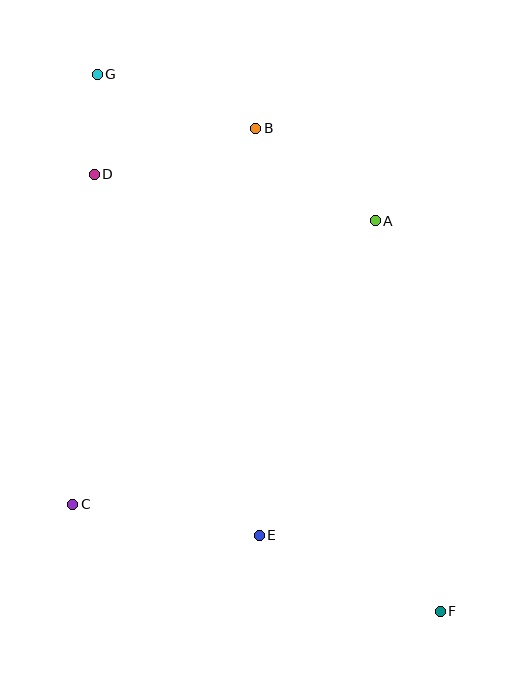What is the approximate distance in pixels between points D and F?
The distance between D and F is approximately 557 pixels.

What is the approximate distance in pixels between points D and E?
The distance between D and E is approximately 397 pixels.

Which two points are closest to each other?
Points D and G are closest to each other.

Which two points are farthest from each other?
Points F and G are farthest from each other.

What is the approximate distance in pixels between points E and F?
The distance between E and F is approximately 196 pixels.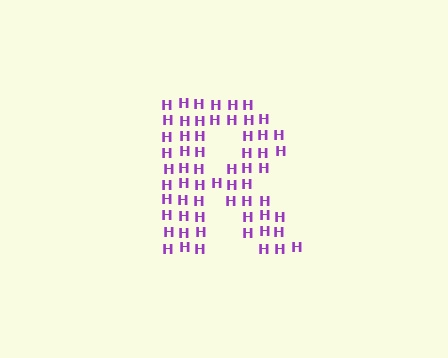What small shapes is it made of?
It is made of small letter H's.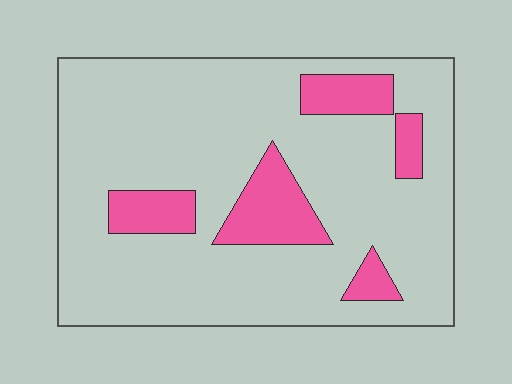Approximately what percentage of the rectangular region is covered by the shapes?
Approximately 15%.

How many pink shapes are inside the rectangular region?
5.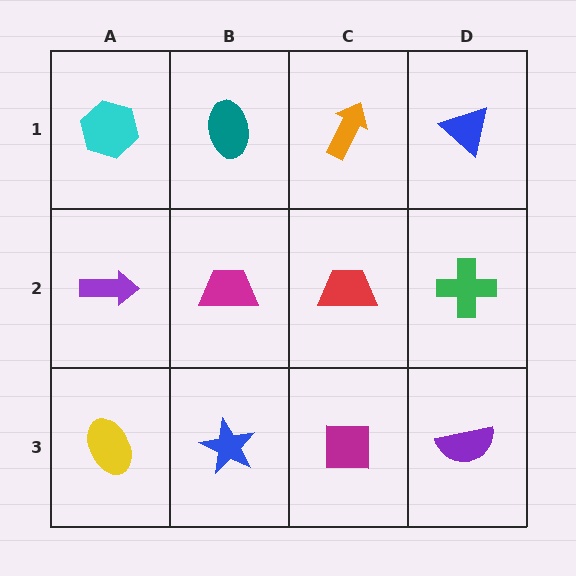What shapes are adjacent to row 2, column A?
A cyan hexagon (row 1, column A), a yellow ellipse (row 3, column A), a magenta trapezoid (row 2, column B).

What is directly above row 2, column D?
A blue triangle.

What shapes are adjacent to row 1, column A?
A purple arrow (row 2, column A), a teal ellipse (row 1, column B).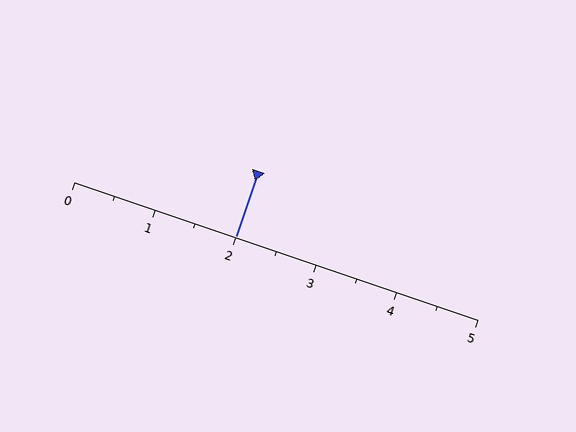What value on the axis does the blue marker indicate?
The marker indicates approximately 2.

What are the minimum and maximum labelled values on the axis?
The axis runs from 0 to 5.